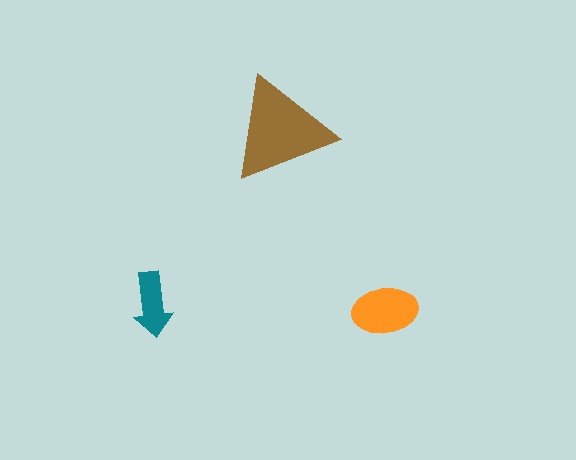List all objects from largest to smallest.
The brown triangle, the orange ellipse, the teal arrow.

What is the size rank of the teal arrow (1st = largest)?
3rd.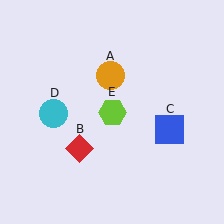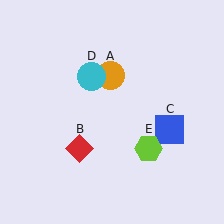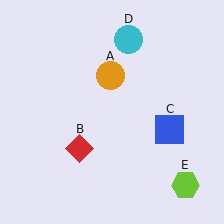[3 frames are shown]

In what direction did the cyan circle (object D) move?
The cyan circle (object D) moved up and to the right.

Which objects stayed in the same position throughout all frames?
Orange circle (object A) and red diamond (object B) and blue square (object C) remained stationary.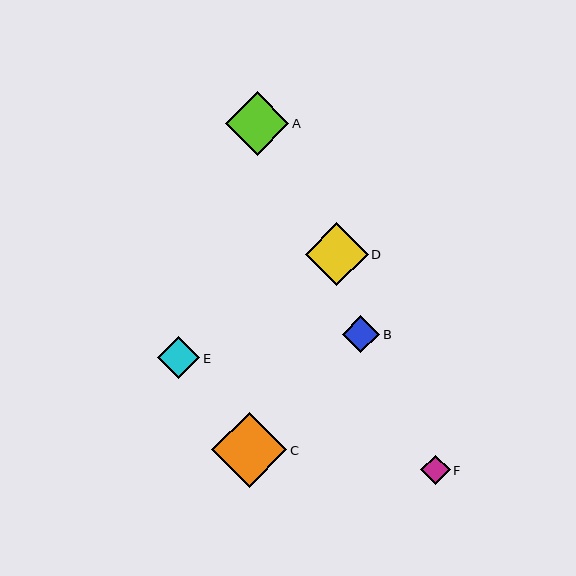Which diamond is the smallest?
Diamond F is the smallest with a size of approximately 29 pixels.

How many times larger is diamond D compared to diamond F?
Diamond D is approximately 2.1 times the size of diamond F.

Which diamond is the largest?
Diamond C is the largest with a size of approximately 75 pixels.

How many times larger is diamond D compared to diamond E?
Diamond D is approximately 1.5 times the size of diamond E.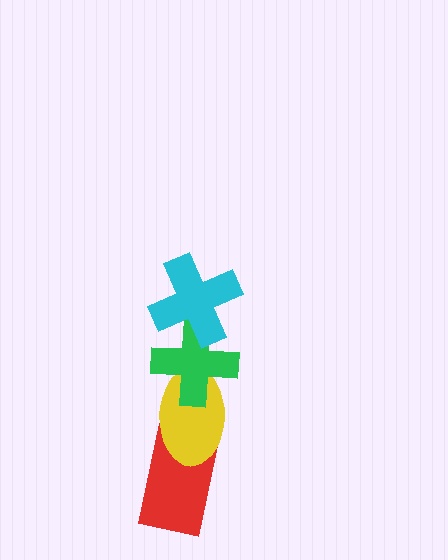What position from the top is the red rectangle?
The red rectangle is 4th from the top.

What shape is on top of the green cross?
The cyan cross is on top of the green cross.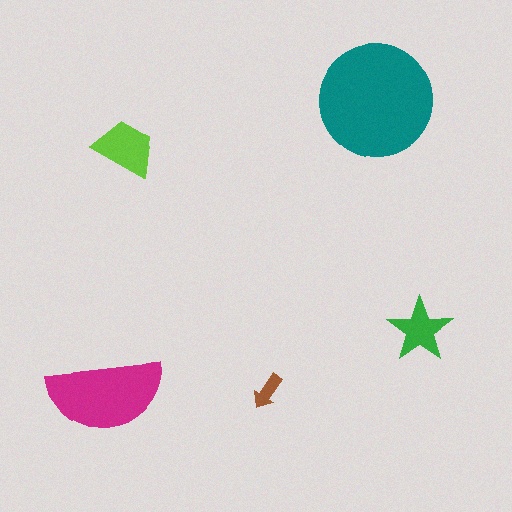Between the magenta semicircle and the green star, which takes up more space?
The magenta semicircle.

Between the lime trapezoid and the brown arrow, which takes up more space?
The lime trapezoid.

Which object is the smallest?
The brown arrow.